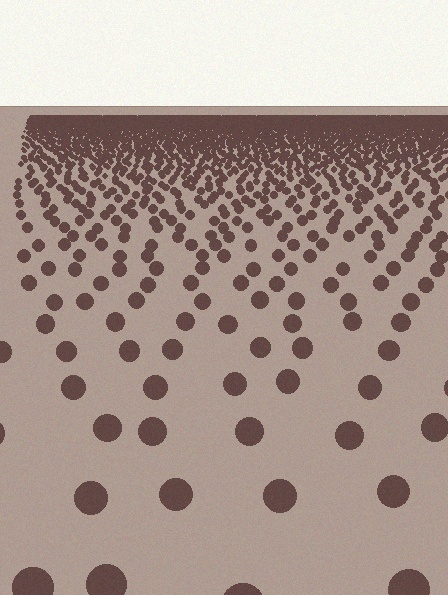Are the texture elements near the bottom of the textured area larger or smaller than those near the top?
Larger. Near the bottom, elements are closer to the viewer and appear at a bigger on-screen size.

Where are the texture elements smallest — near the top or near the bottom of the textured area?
Near the top.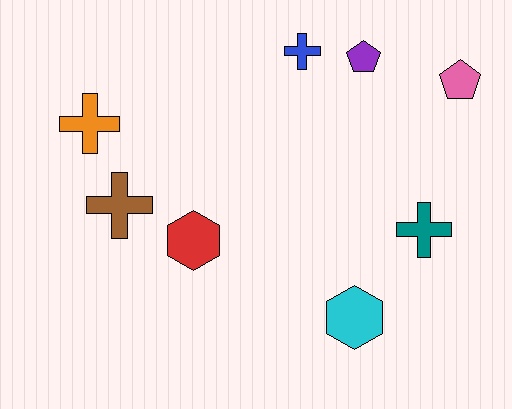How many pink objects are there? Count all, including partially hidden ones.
There is 1 pink object.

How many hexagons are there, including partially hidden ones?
There are 2 hexagons.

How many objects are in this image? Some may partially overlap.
There are 8 objects.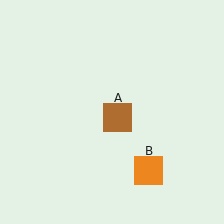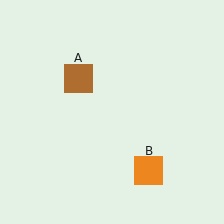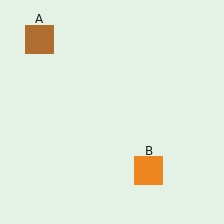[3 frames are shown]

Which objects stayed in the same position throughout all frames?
Orange square (object B) remained stationary.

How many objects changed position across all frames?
1 object changed position: brown square (object A).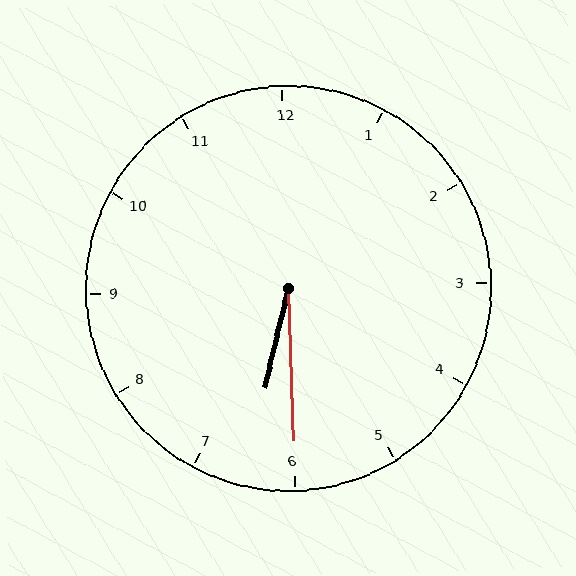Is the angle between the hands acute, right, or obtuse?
It is acute.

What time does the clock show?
6:30.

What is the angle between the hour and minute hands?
Approximately 15 degrees.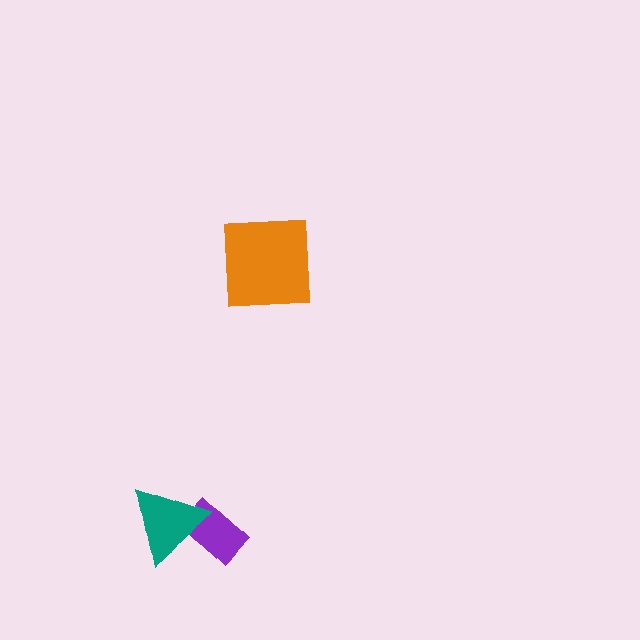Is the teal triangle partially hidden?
No, no other shape covers it.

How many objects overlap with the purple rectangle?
1 object overlaps with the purple rectangle.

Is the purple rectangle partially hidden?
Yes, it is partially covered by another shape.